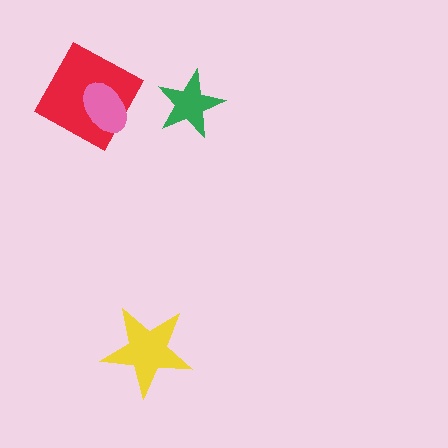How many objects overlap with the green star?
0 objects overlap with the green star.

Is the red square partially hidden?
Yes, it is partially covered by another shape.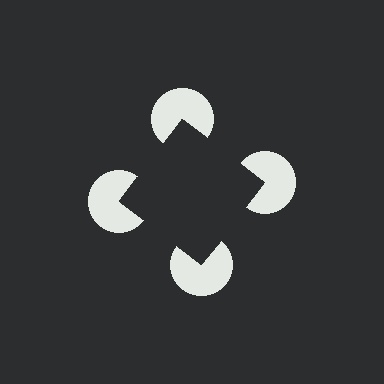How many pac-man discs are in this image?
There are 4 — one at each vertex of the illusory square.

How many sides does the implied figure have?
4 sides.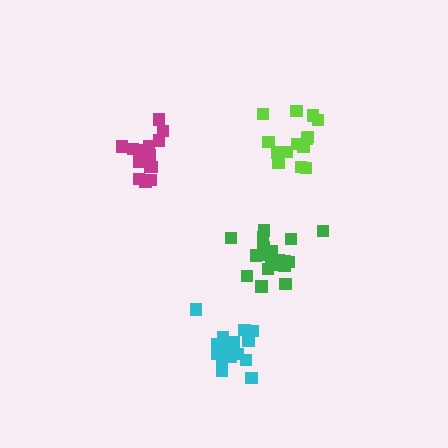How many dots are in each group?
Group 1: 14 dots, Group 2: 18 dots, Group 3: 20 dots, Group 4: 15 dots (67 total).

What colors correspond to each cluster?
The clusters are colored: lime, cyan, green, magenta.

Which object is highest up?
The lime cluster is topmost.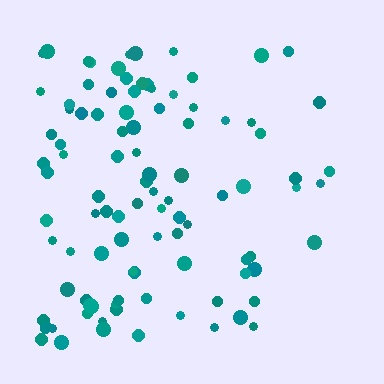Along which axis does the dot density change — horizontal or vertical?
Horizontal.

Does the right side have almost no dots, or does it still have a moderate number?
Still a moderate number, just noticeably fewer than the left.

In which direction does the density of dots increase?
From right to left, with the left side densest.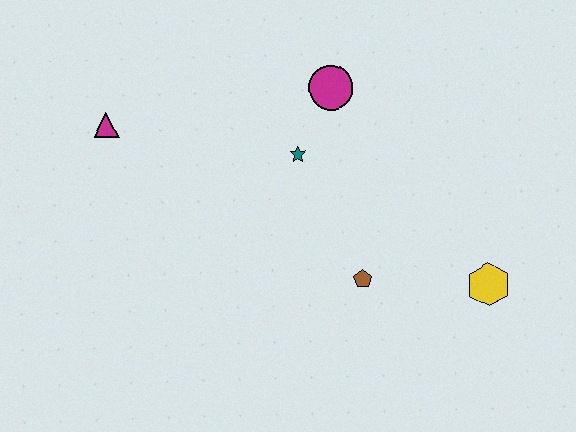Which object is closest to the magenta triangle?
The teal star is closest to the magenta triangle.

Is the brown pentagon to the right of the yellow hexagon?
No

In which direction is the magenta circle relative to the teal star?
The magenta circle is above the teal star.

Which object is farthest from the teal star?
The yellow hexagon is farthest from the teal star.